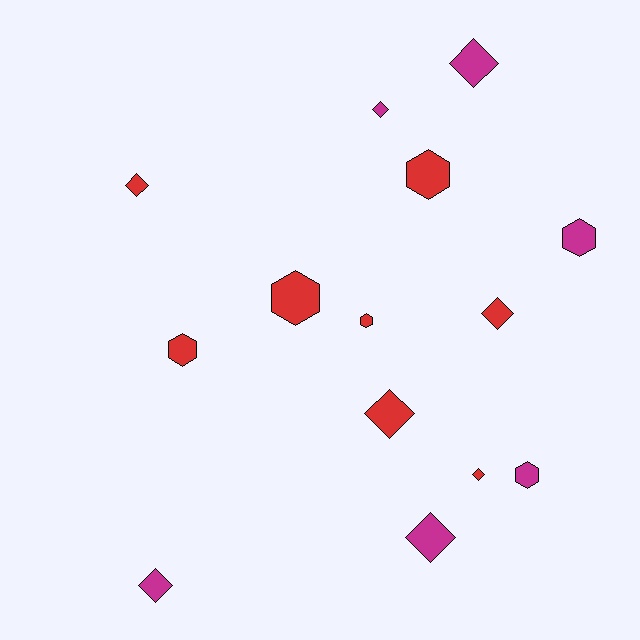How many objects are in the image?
There are 14 objects.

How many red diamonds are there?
There are 4 red diamonds.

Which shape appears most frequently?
Diamond, with 8 objects.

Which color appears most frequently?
Red, with 8 objects.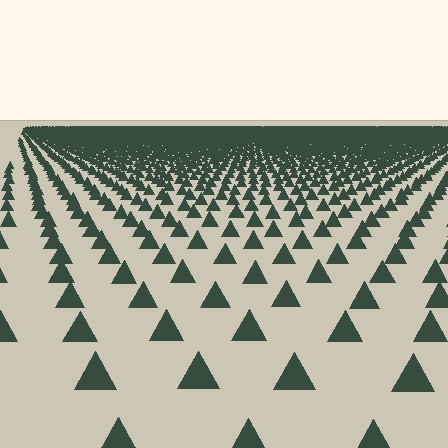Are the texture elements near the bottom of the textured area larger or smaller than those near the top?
Larger. Near the bottom, elements are closer to the viewer and appear at a bigger on-screen size.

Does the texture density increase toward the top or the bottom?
Density increases toward the top.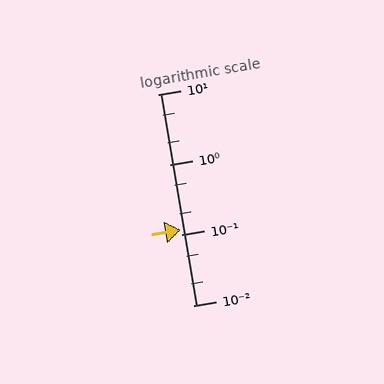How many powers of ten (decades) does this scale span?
The scale spans 3 decades, from 0.01 to 10.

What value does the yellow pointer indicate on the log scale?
The pointer indicates approximately 0.12.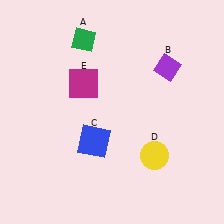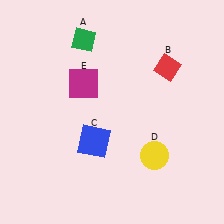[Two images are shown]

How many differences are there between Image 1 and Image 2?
There is 1 difference between the two images.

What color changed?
The diamond (B) changed from purple in Image 1 to red in Image 2.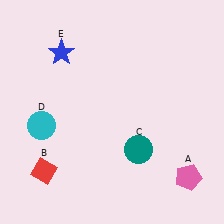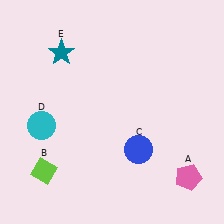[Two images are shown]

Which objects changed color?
B changed from red to lime. C changed from teal to blue. E changed from blue to teal.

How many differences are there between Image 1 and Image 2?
There are 3 differences between the two images.